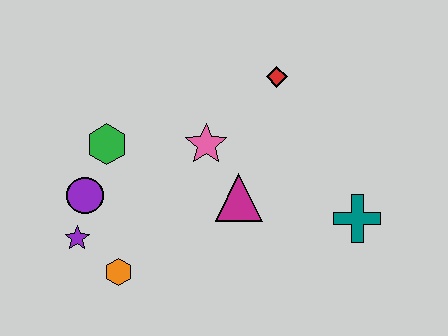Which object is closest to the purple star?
The purple circle is closest to the purple star.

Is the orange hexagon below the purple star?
Yes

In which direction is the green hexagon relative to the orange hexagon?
The green hexagon is above the orange hexagon.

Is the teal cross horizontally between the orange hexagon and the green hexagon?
No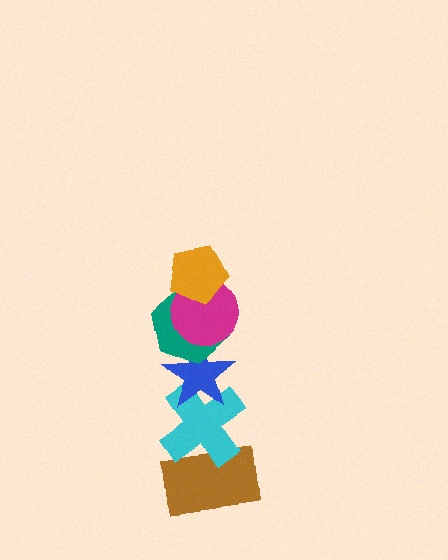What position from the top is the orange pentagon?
The orange pentagon is 1st from the top.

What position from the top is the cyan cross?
The cyan cross is 5th from the top.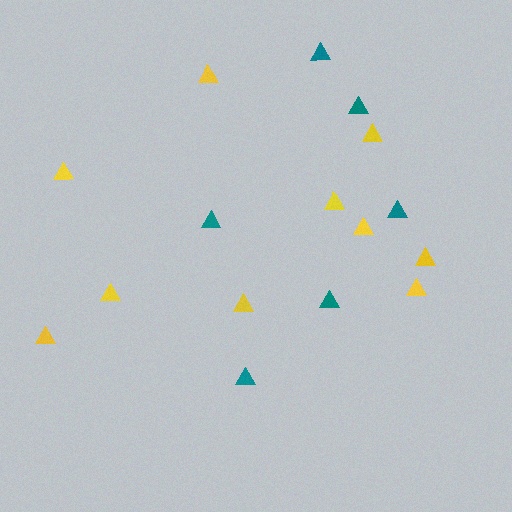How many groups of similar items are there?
There are 2 groups: one group of yellow triangles (10) and one group of teal triangles (6).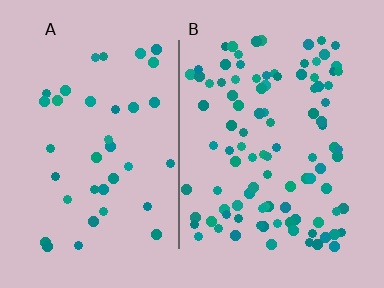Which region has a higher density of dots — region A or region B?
B (the right).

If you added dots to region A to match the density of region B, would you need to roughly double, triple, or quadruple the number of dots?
Approximately triple.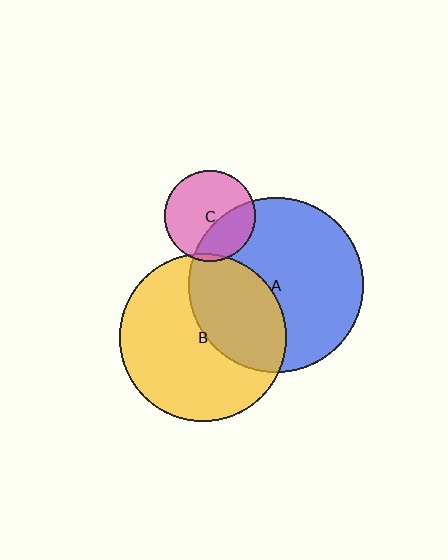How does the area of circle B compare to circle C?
Approximately 3.4 times.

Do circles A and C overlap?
Yes.